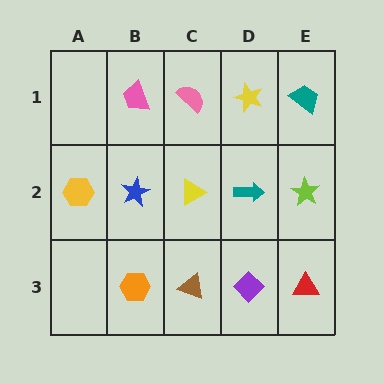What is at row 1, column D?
A yellow star.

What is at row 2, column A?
A yellow hexagon.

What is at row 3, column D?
A purple diamond.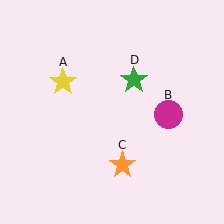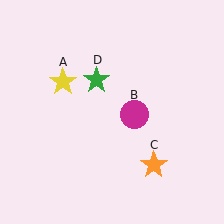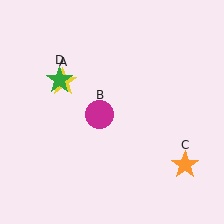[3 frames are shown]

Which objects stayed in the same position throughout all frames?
Yellow star (object A) remained stationary.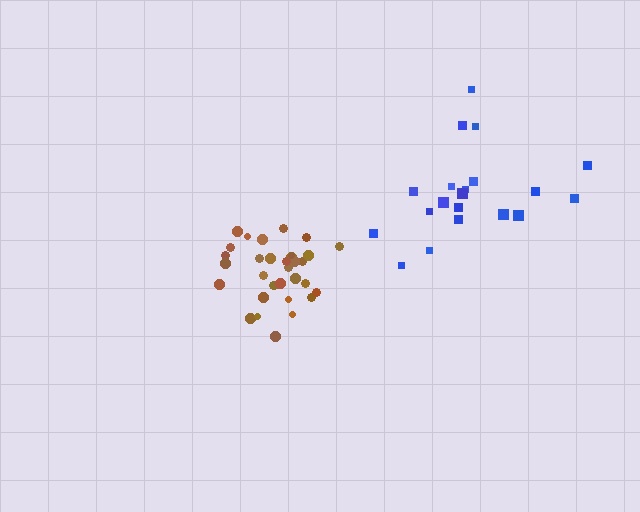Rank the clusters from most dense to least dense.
brown, blue.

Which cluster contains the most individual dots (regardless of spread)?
Brown (33).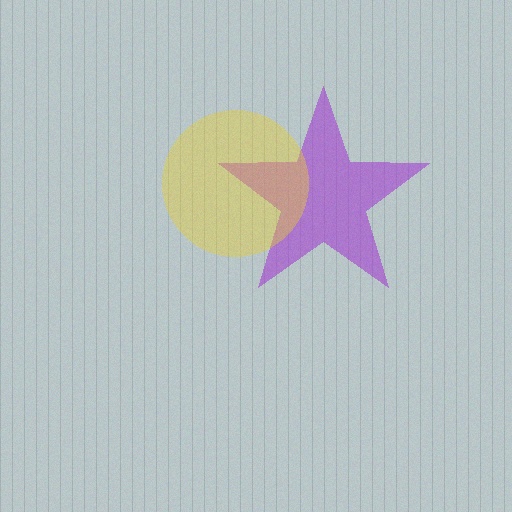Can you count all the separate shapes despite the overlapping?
Yes, there are 2 separate shapes.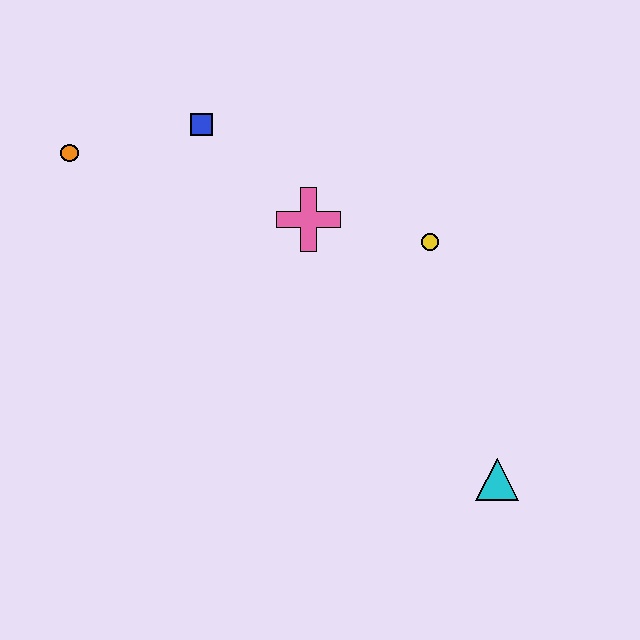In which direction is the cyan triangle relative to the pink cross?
The cyan triangle is below the pink cross.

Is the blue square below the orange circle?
No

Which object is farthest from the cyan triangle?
The orange circle is farthest from the cyan triangle.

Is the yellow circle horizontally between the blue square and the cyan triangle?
Yes